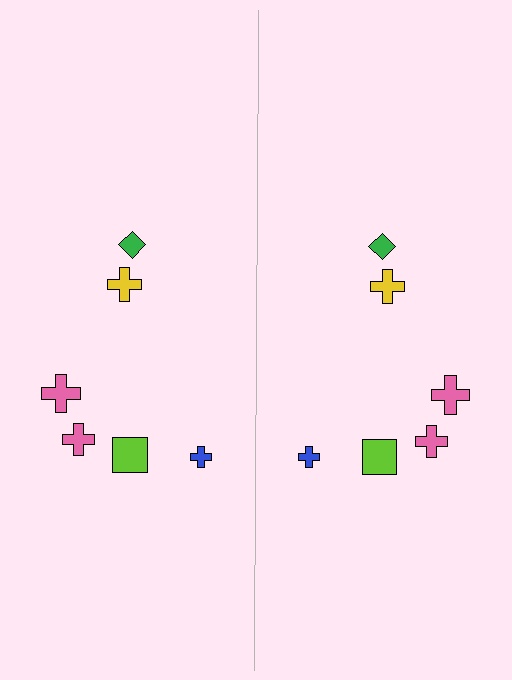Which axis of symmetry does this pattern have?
The pattern has a vertical axis of symmetry running through the center of the image.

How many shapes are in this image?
There are 12 shapes in this image.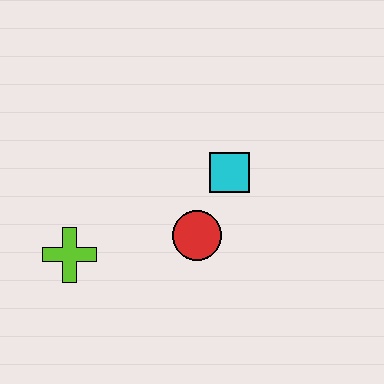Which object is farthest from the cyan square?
The lime cross is farthest from the cyan square.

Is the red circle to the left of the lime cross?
No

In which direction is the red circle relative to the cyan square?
The red circle is below the cyan square.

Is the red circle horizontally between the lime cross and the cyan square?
Yes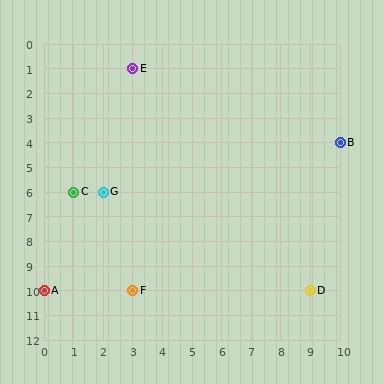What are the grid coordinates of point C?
Point C is at grid coordinates (1, 6).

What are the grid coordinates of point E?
Point E is at grid coordinates (3, 1).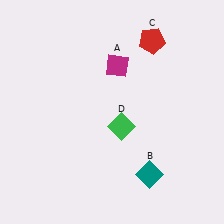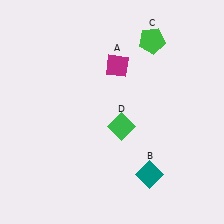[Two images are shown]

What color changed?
The pentagon (C) changed from red in Image 1 to green in Image 2.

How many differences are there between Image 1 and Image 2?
There is 1 difference between the two images.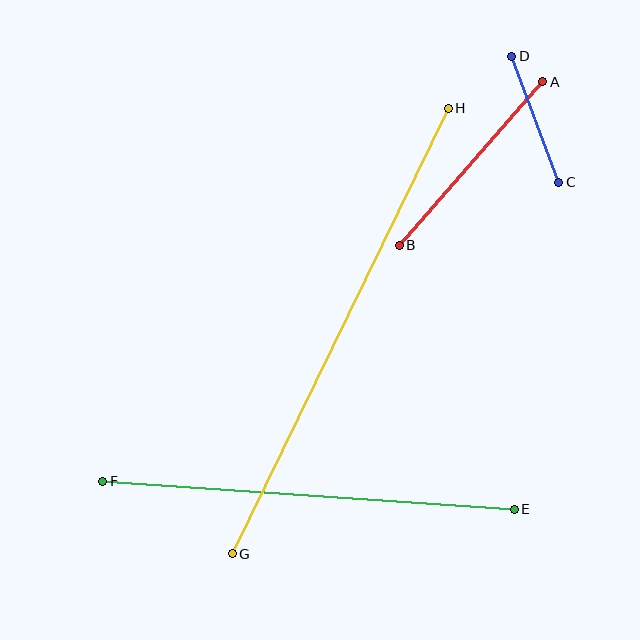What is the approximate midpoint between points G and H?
The midpoint is at approximately (340, 331) pixels.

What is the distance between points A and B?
The distance is approximately 218 pixels.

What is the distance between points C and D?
The distance is approximately 134 pixels.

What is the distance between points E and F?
The distance is approximately 412 pixels.